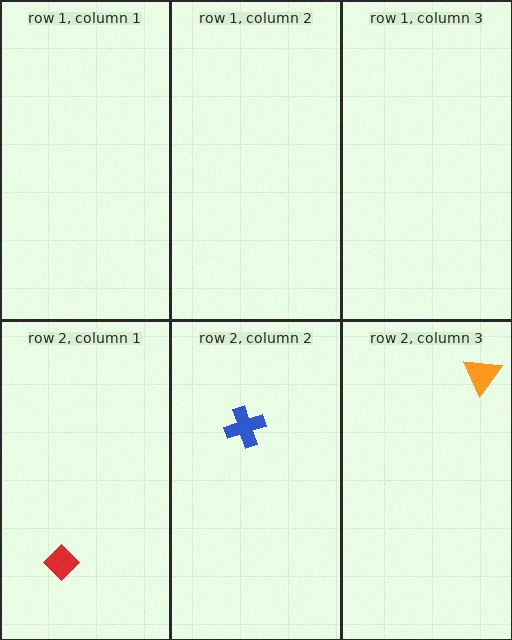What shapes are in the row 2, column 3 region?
The orange triangle.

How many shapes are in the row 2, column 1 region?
1.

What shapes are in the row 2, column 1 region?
The red diamond.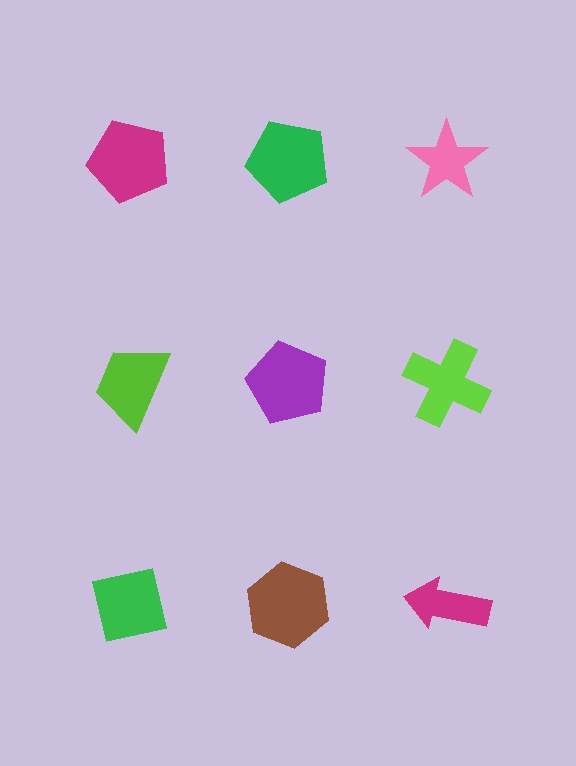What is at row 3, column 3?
A magenta arrow.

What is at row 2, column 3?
A lime cross.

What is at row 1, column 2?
A green pentagon.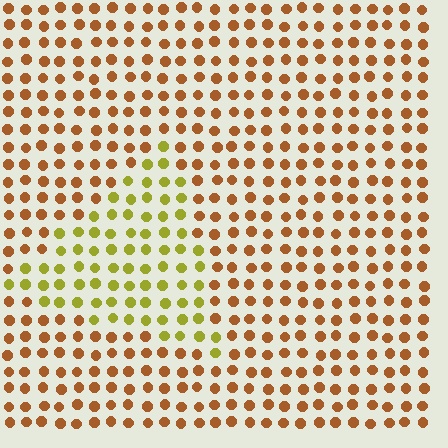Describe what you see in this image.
The image is filled with small brown elements in a uniform arrangement. A triangle-shaped region is visible where the elements are tinted to a slightly different hue, forming a subtle color boundary.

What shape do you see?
I see a triangle.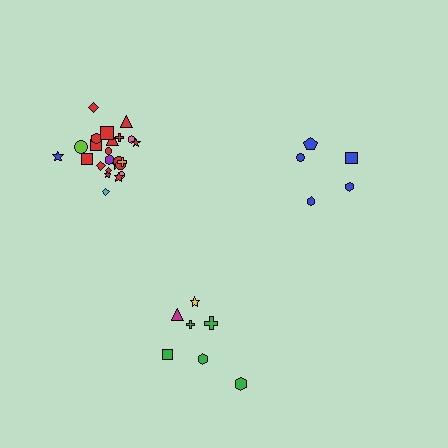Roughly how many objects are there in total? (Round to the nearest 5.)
Roughly 35 objects in total.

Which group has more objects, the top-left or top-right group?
The top-left group.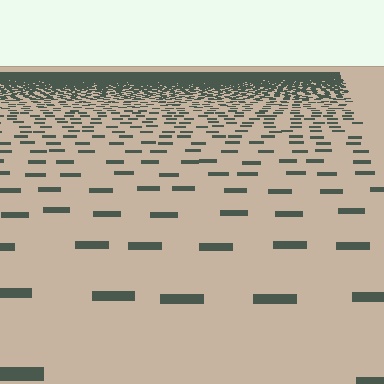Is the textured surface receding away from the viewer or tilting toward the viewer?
The surface is receding away from the viewer. Texture elements get smaller and denser toward the top.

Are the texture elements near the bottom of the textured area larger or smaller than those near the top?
Larger. Near the bottom, elements are closer to the viewer and appear at a bigger on-screen size.